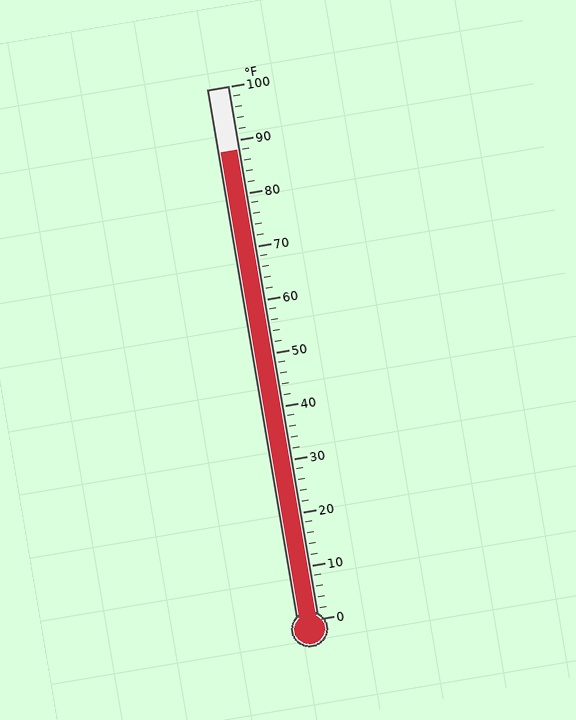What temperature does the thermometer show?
The thermometer shows approximately 88°F.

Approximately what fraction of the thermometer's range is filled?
The thermometer is filled to approximately 90% of its range.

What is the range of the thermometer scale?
The thermometer scale ranges from 0°F to 100°F.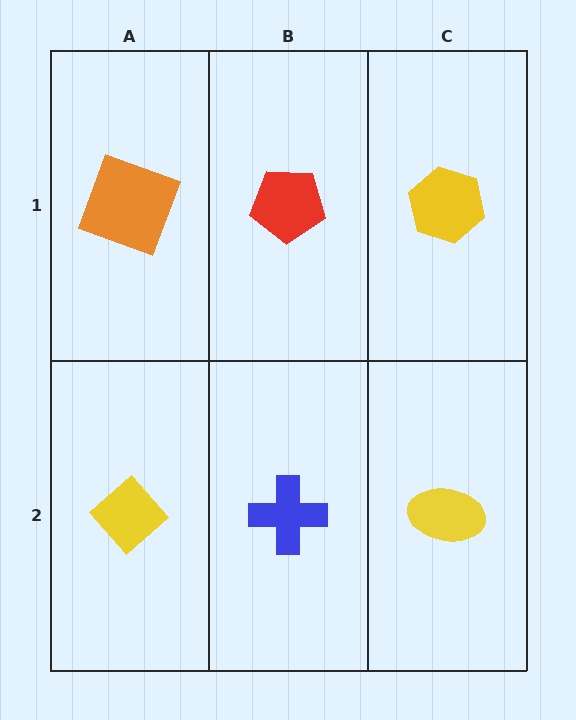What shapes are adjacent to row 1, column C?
A yellow ellipse (row 2, column C), a red pentagon (row 1, column B).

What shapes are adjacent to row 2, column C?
A yellow hexagon (row 1, column C), a blue cross (row 2, column B).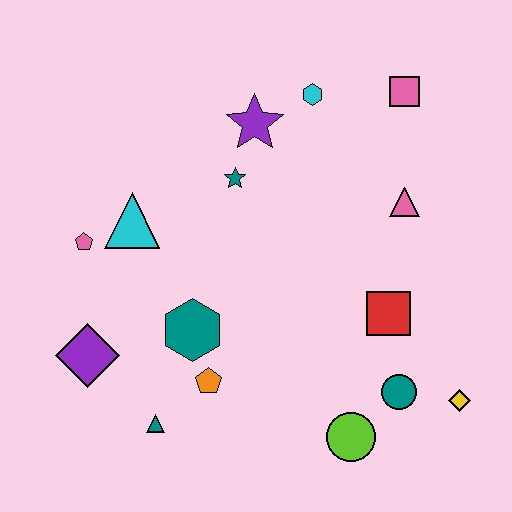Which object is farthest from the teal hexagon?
The pink square is farthest from the teal hexagon.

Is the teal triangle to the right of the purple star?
No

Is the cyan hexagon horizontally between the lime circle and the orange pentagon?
Yes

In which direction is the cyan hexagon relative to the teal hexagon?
The cyan hexagon is above the teal hexagon.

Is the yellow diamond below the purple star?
Yes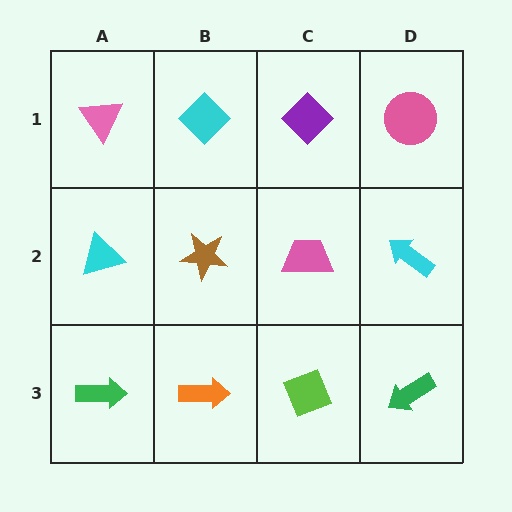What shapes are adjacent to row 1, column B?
A brown star (row 2, column B), a pink triangle (row 1, column A), a purple diamond (row 1, column C).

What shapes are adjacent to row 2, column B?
A cyan diamond (row 1, column B), an orange arrow (row 3, column B), a cyan triangle (row 2, column A), a pink trapezoid (row 2, column C).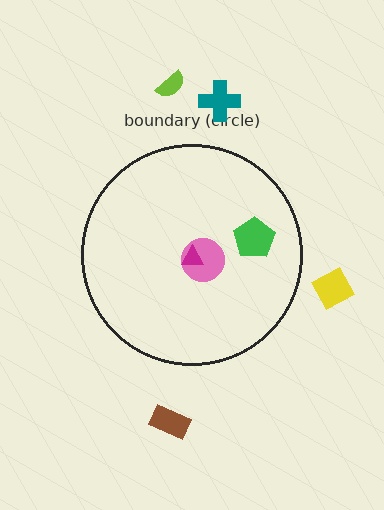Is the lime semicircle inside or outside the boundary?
Outside.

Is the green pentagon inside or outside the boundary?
Inside.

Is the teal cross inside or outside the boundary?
Outside.